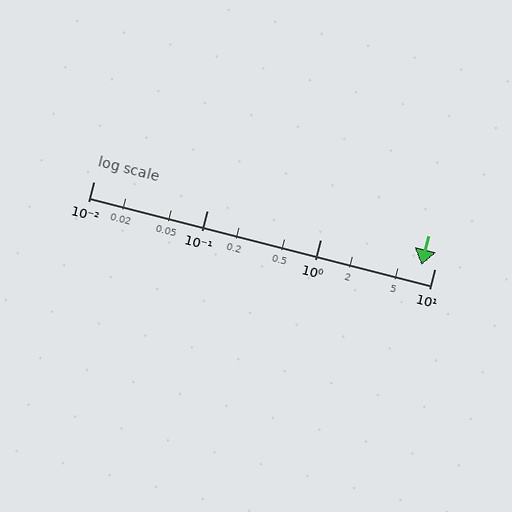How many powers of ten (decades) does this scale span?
The scale spans 3 decades, from 0.01 to 10.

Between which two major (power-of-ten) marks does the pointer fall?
The pointer is between 1 and 10.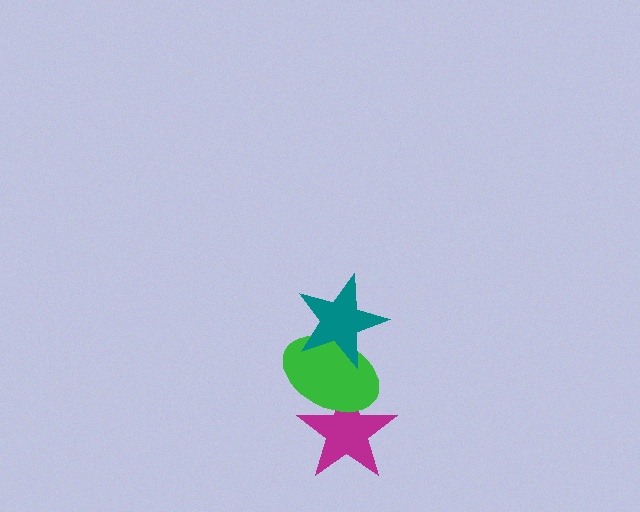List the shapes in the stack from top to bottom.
From top to bottom: the teal star, the green ellipse, the magenta star.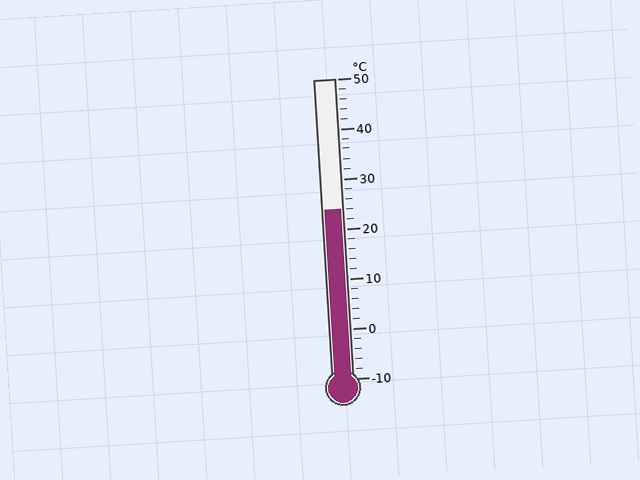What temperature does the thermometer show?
The thermometer shows approximately 24°C.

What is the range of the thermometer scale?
The thermometer scale ranges from -10°C to 50°C.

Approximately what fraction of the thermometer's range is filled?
The thermometer is filled to approximately 55% of its range.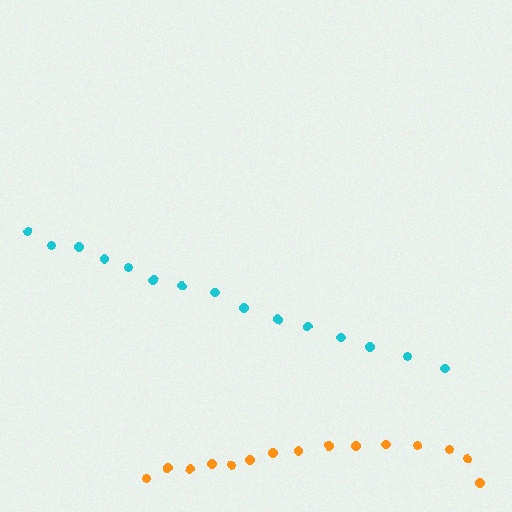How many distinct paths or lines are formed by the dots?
There are 2 distinct paths.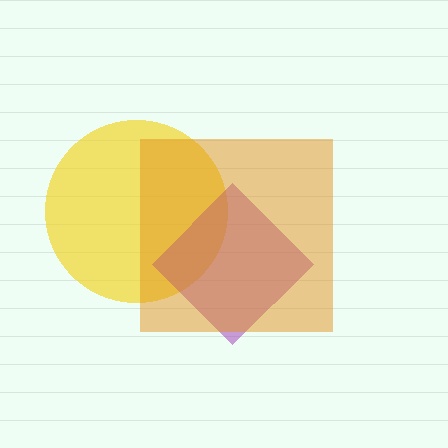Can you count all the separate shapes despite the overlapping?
Yes, there are 3 separate shapes.